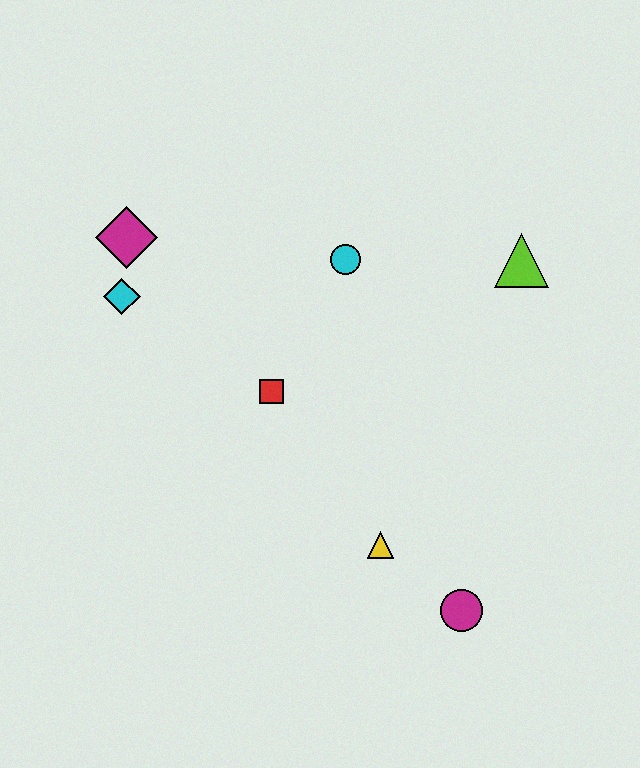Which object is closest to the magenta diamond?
The cyan diamond is closest to the magenta diamond.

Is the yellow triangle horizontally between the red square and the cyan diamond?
No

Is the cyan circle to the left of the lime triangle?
Yes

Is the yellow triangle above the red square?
No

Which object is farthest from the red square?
The magenta circle is farthest from the red square.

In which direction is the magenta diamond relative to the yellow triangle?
The magenta diamond is above the yellow triangle.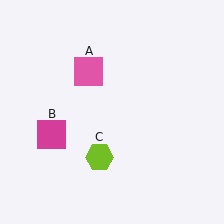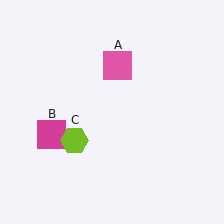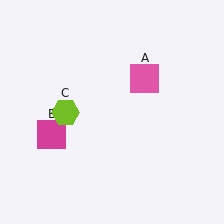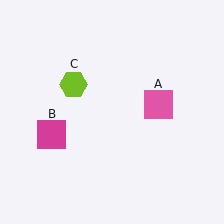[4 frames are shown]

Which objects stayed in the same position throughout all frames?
Magenta square (object B) remained stationary.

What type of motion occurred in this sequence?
The pink square (object A), lime hexagon (object C) rotated clockwise around the center of the scene.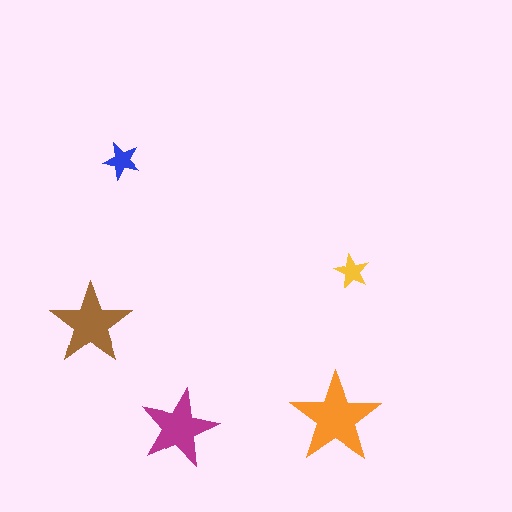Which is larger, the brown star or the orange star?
The orange one.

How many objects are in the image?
There are 5 objects in the image.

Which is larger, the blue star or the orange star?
The orange one.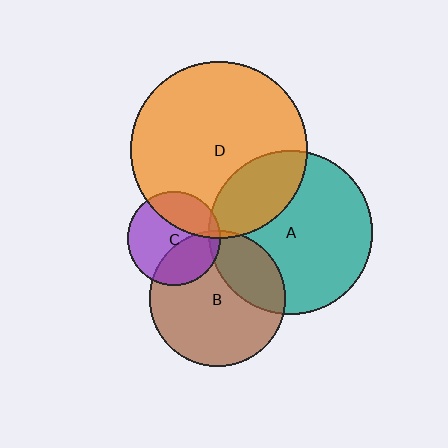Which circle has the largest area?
Circle D (orange).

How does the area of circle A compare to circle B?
Approximately 1.4 times.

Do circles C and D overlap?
Yes.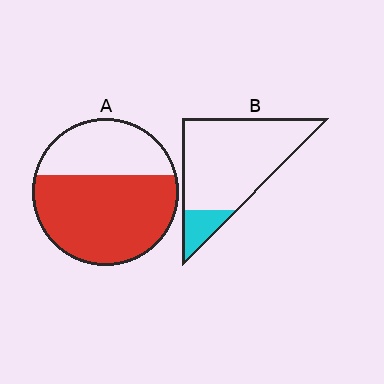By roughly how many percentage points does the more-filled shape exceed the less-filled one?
By roughly 50 percentage points (A over B).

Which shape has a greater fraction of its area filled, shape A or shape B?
Shape A.